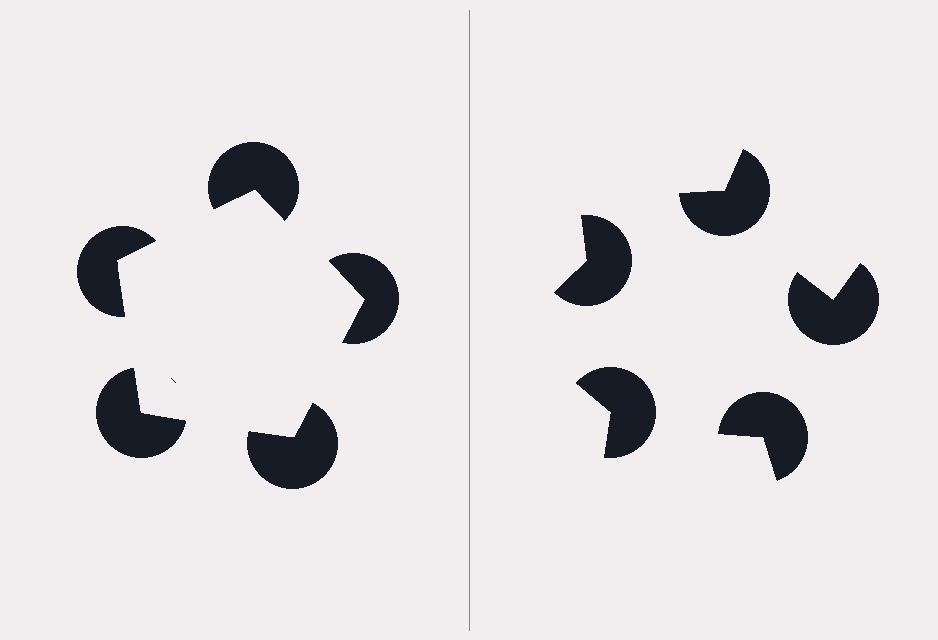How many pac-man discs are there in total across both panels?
10 — 5 on each side.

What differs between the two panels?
The pac-man discs are positioned identically on both sides; only the wedge orientations differ. On the left they align to a pentagon; on the right they are misaligned.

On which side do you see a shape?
An illusory pentagon appears on the left side. On the right side the wedge cuts are rotated, so no coherent shape forms.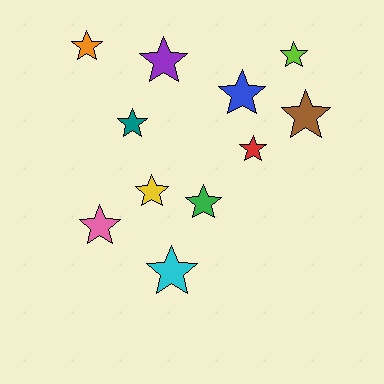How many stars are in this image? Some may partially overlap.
There are 11 stars.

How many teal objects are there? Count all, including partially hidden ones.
There is 1 teal object.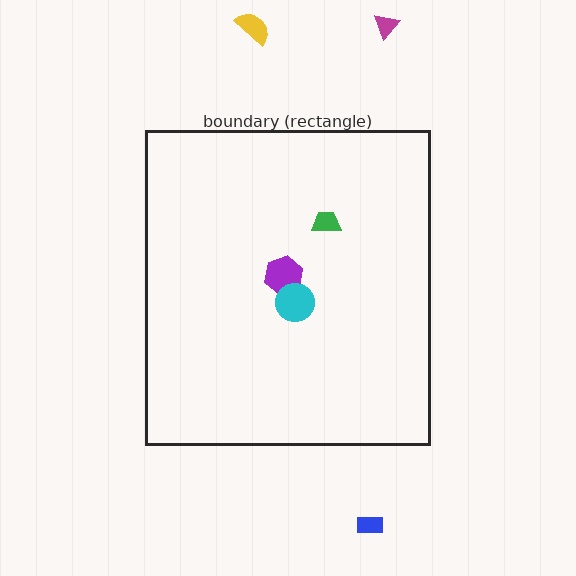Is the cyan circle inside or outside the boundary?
Inside.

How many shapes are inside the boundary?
3 inside, 3 outside.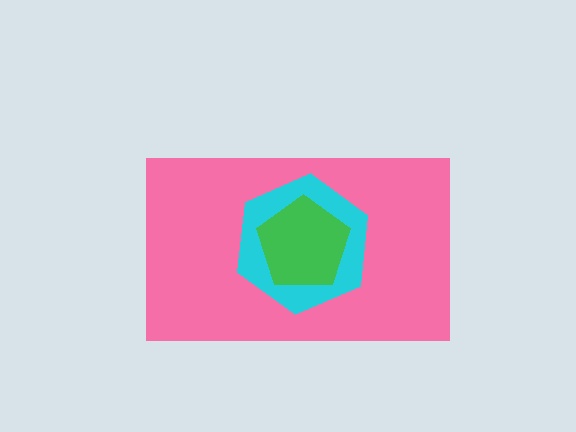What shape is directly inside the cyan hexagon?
The green pentagon.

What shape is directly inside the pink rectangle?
The cyan hexagon.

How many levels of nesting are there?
3.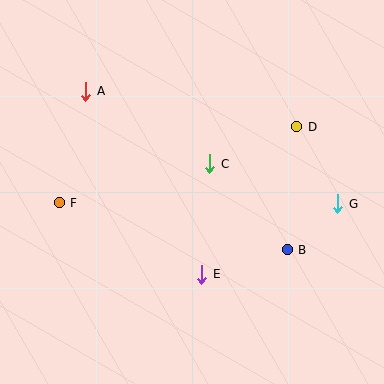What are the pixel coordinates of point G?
Point G is at (338, 204).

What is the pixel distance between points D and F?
The distance between D and F is 249 pixels.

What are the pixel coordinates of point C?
Point C is at (210, 164).